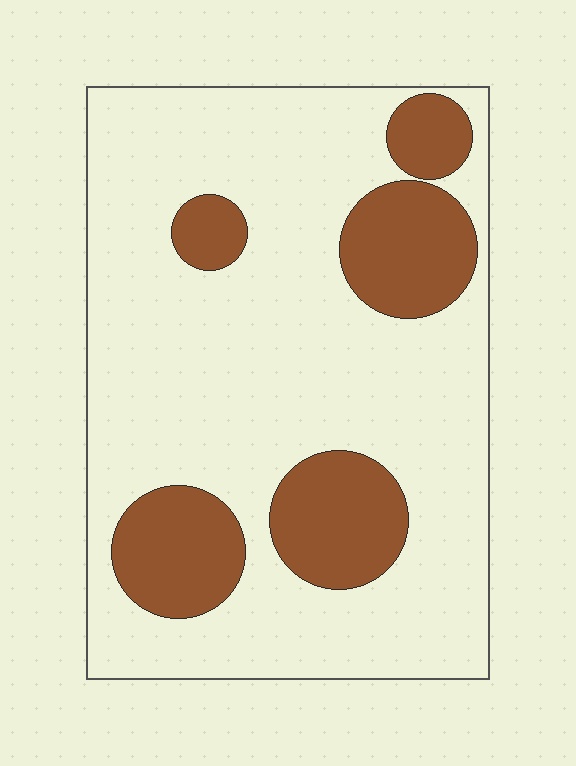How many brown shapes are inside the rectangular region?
5.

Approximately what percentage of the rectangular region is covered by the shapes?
Approximately 25%.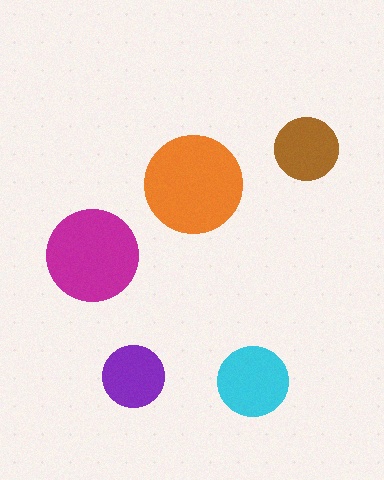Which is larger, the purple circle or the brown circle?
The brown one.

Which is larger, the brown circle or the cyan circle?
The cyan one.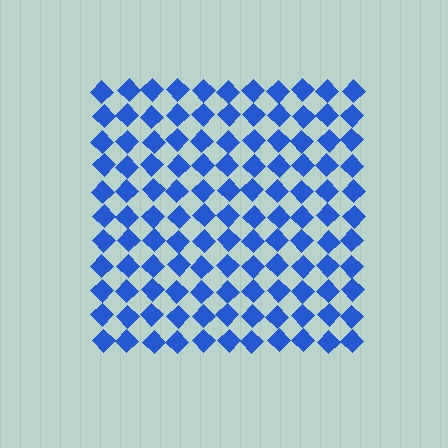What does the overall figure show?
The overall figure shows a square.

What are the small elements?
The small elements are diamonds.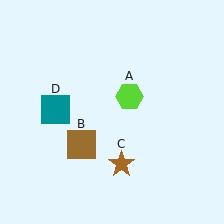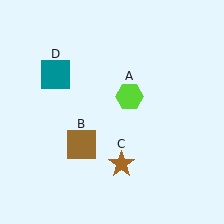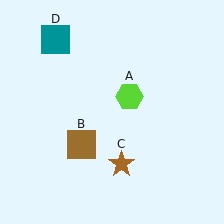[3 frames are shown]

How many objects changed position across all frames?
1 object changed position: teal square (object D).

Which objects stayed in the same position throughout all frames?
Lime hexagon (object A) and brown square (object B) and brown star (object C) remained stationary.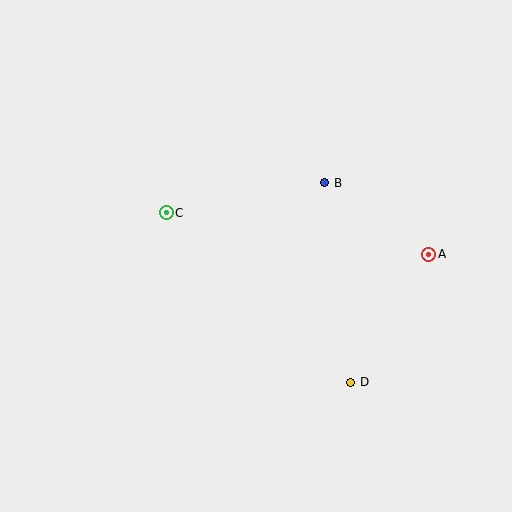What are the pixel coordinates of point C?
Point C is at (166, 213).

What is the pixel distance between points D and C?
The distance between D and C is 251 pixels.